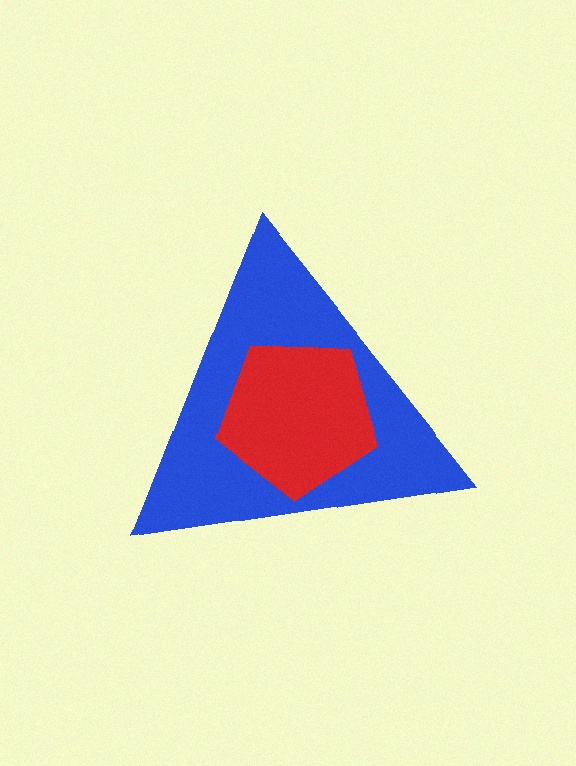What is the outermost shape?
The blue triangle.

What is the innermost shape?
The red pentagon.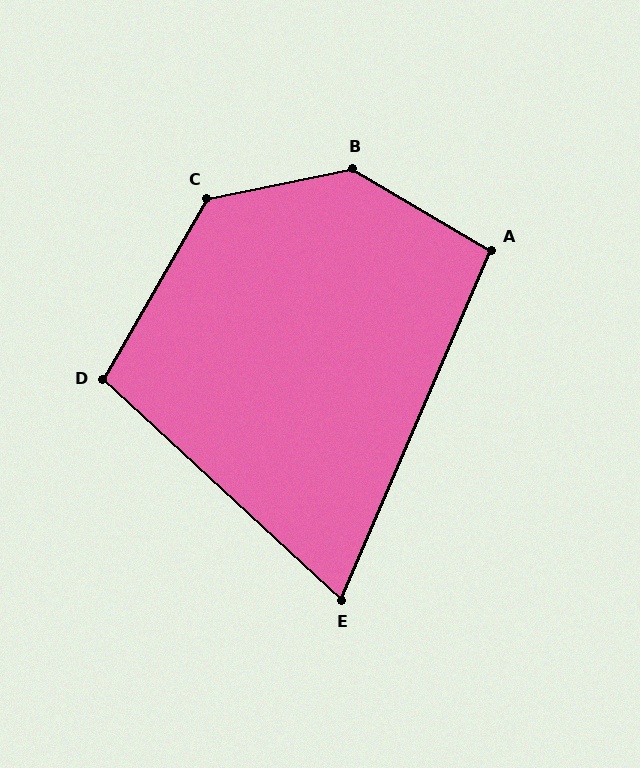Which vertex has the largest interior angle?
B, at approximately 138 degrees.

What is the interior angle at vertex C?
Approximately 131 degrees (obtuse).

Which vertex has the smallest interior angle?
E, at approximately 70 degrees.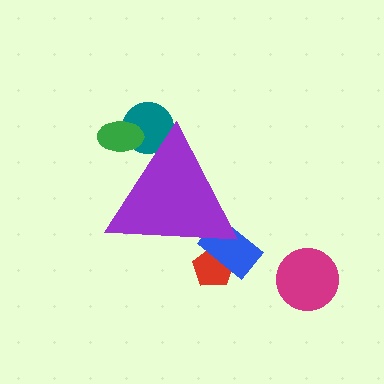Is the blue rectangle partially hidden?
Yes, the blue rectangle is partially hidden behind the purple triangle.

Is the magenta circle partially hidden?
No, the magenta circle is fully visible.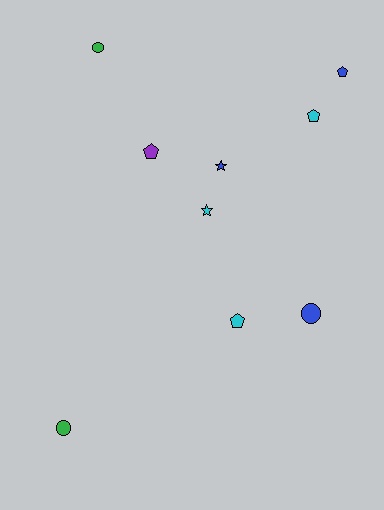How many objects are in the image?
There are 9 objects.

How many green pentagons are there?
There are no green pentagons.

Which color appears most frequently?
Cyan, with 3 objects.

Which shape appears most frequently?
Pentagon, with 4 objects.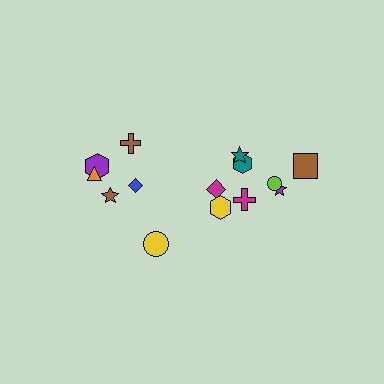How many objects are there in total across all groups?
There are 14 objects.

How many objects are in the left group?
There are 6 objects.